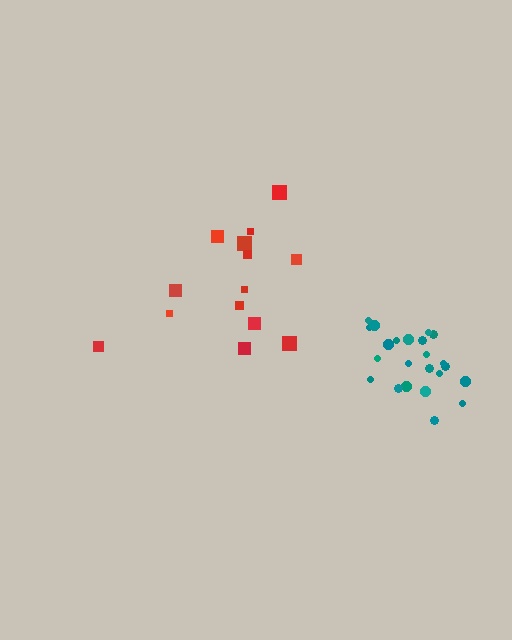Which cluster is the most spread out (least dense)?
Red.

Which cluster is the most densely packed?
Teal.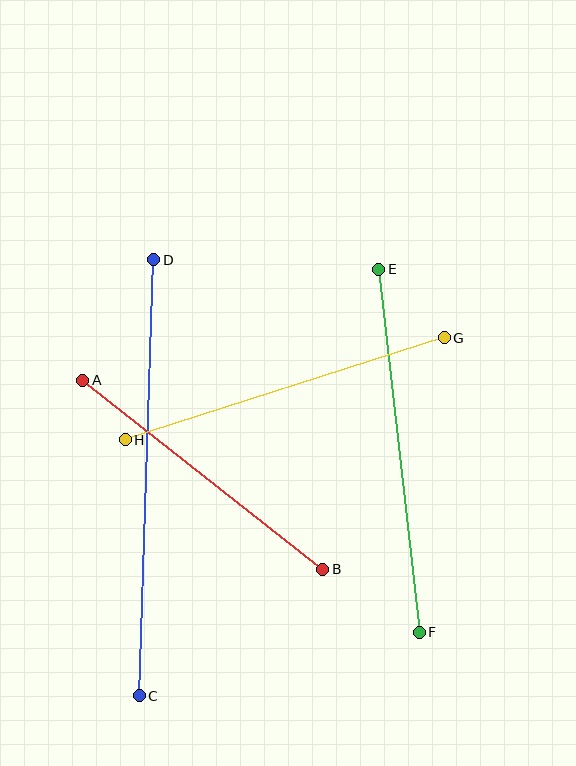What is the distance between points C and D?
The distance is approximately 436 pixels.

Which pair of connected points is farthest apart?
Points C and D are farthest apart.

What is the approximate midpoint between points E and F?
The midpoint is at approximately (399, 451) pixels.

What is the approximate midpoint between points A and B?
The midpoint is at approximately (203, 475) pixels.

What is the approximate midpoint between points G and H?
The midpoint is at approximately (285, 389) pixels.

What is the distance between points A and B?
The distance is approximately 305 pixels.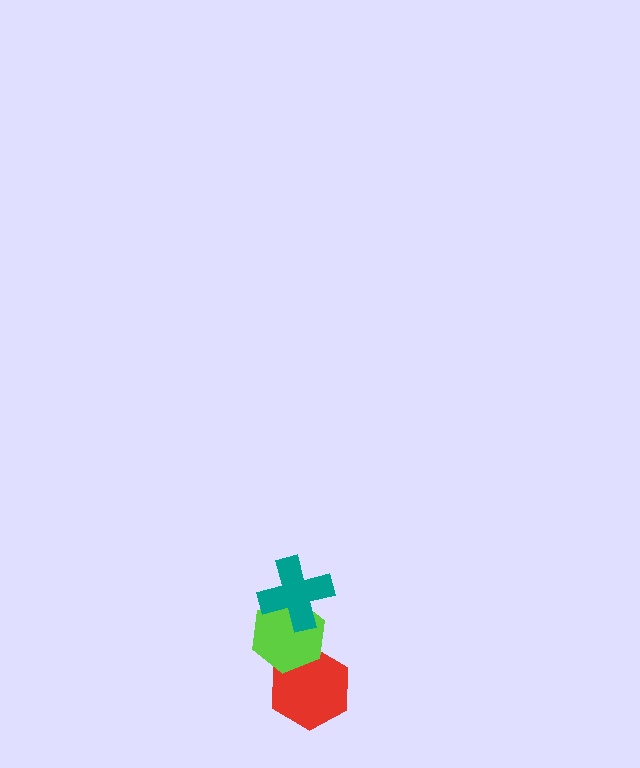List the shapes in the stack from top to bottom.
From top to bottom: the teal cross, the lime hexagon, the red hexagon.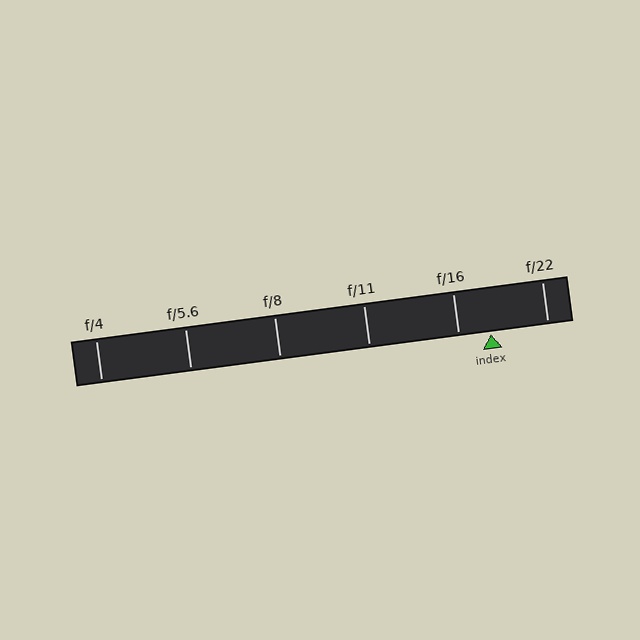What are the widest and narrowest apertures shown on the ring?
The widest aperture shown is f/4 and the narrowest is f/22.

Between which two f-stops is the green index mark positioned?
The index mark is between f/16 and f/22.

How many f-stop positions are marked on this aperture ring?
There are 6 f-stop positions marked.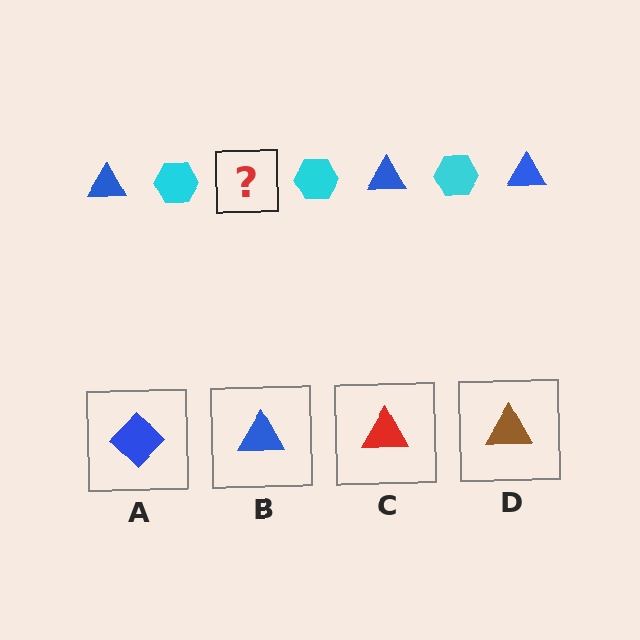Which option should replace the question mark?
Option B.